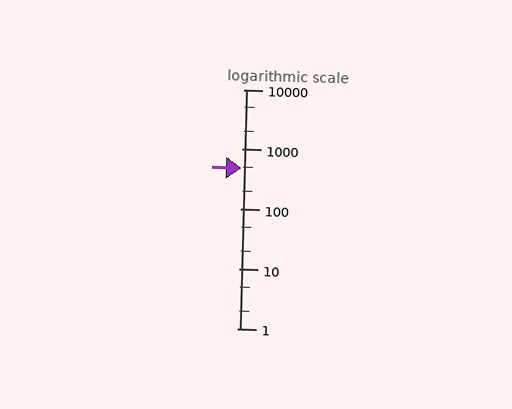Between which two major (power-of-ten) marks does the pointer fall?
The pointer is between 100 and 1000.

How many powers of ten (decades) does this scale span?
The scale spans 4 decades, from 1 to 10000.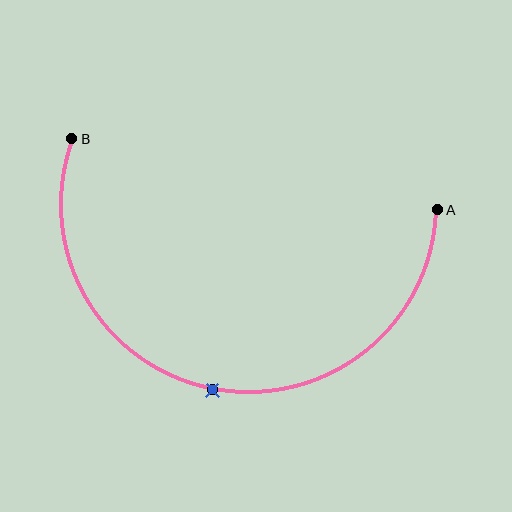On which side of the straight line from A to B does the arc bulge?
The arc bulges below the straight line connecting A and B.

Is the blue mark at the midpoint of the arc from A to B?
Yes. The blue mark lies on the arc at equal arc-length from both A and B — it is the arc midpoint.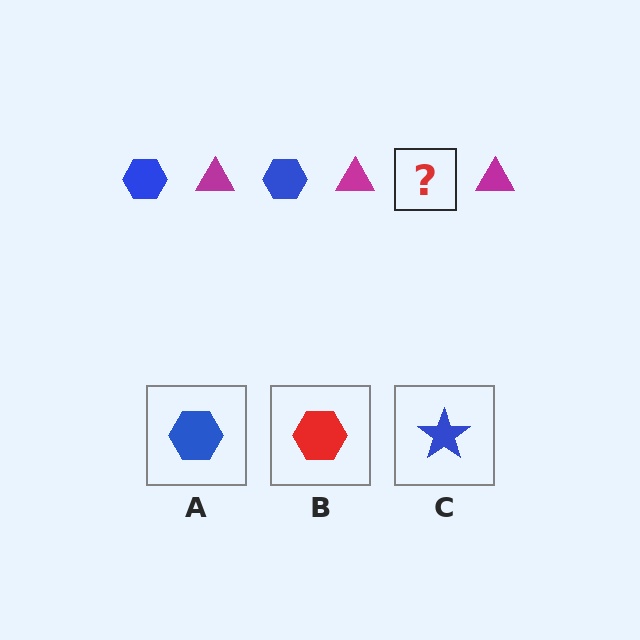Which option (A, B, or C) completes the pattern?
A.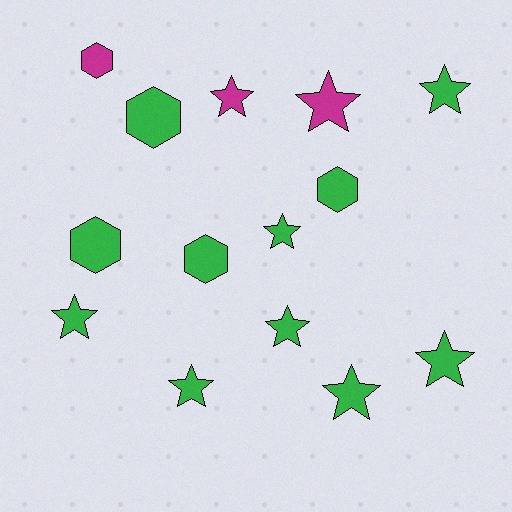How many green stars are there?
There are 7 green stars.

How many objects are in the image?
There are 14 objects.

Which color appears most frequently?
Green, with 11 objects.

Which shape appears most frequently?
Star, with 9 objects.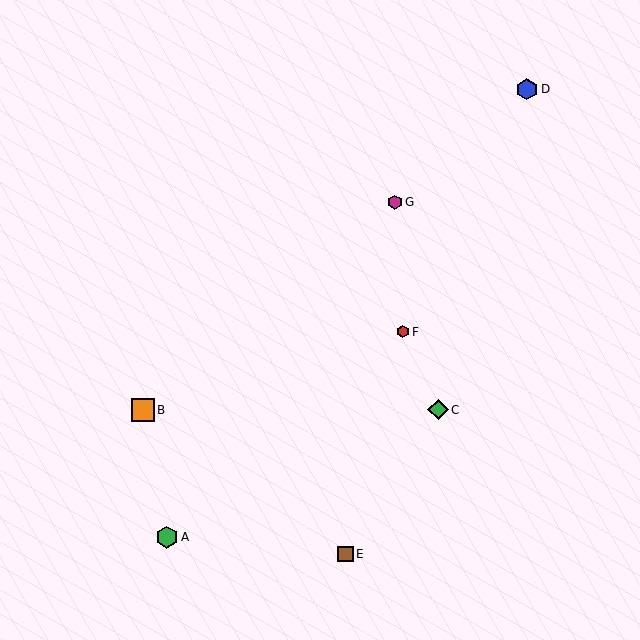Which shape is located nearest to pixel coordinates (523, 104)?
The blue hexagon (labeled D) at (527, 89) is nearest to that location.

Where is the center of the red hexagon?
The center of the red hexagon is at (403, 332).